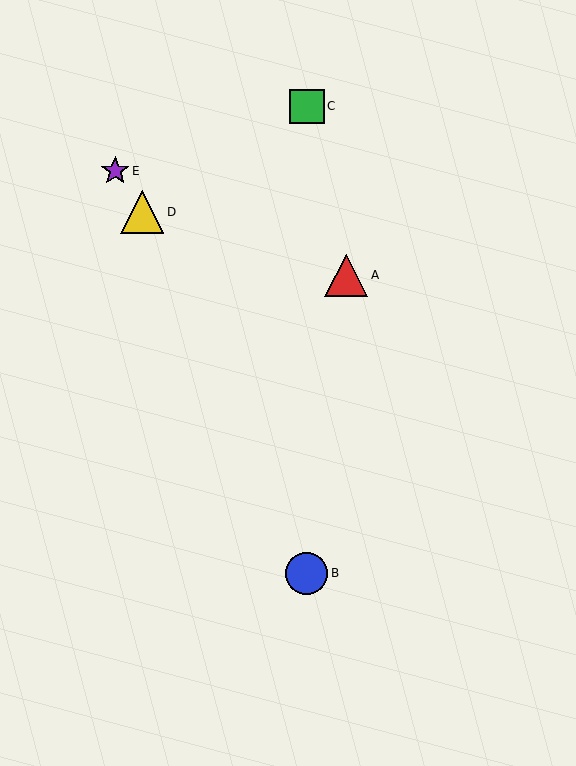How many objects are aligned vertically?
2 objects (B, C) are aligned vertically.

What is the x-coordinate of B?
Object B is at x≈307.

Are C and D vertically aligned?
No, C is at x≈307 and D is at x≈142.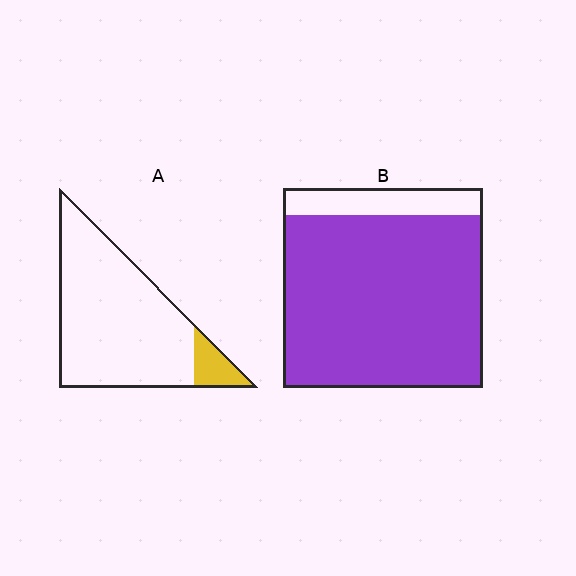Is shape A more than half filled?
No.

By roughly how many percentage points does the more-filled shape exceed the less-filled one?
By roughly 75 percentage points (B over A).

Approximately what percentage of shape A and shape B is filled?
A is approximately 10% and B is approximately 85%.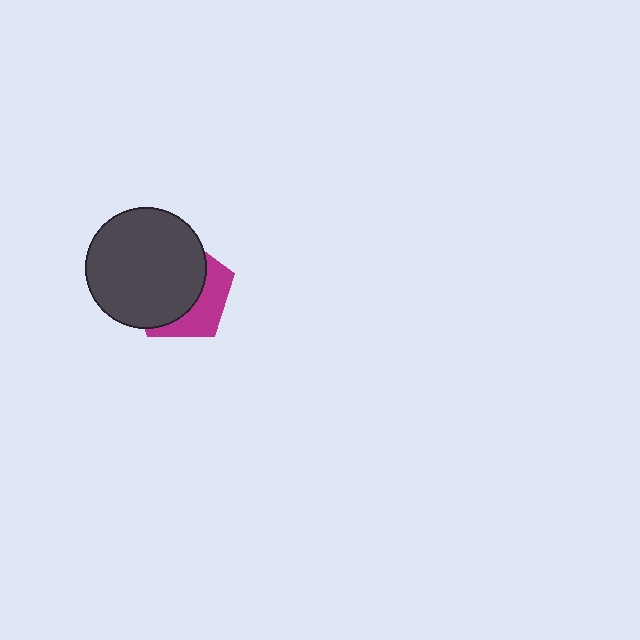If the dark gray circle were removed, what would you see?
You would see the complete magenta pentagon.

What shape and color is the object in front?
The object in front is a dark gray circle.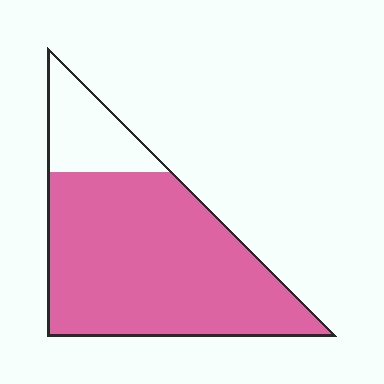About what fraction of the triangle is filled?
About four fifths (4/5).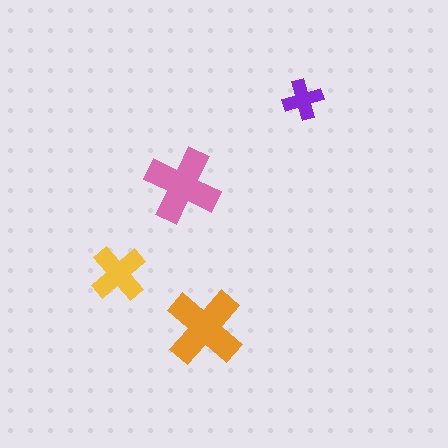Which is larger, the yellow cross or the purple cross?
The yellow one.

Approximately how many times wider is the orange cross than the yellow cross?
About 1.5 times wider.